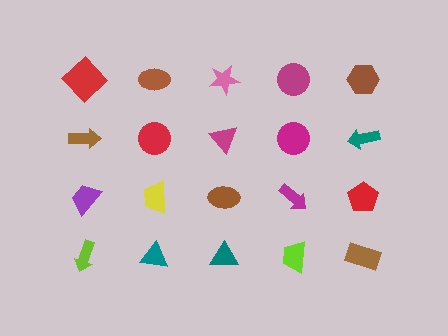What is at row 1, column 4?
A magenta circle.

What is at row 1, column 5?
A brown hexagon.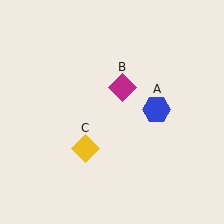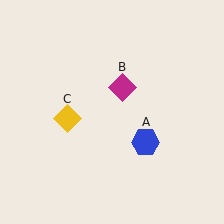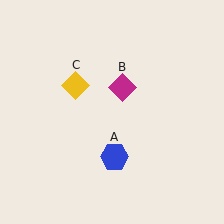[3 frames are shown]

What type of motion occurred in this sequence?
The blue hexagon (object A), yellow diamond (object C) rotated clockwise around the center of the scene.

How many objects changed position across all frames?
2 objects changed position: blue hexagon (object A), yellow diamond (object C).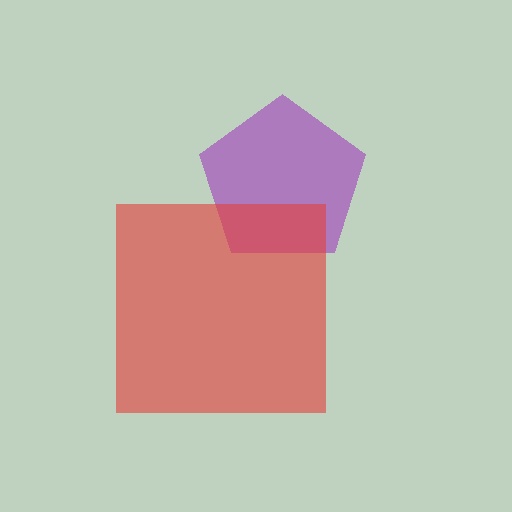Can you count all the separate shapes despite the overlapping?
Yes, there are 2 separate shapes.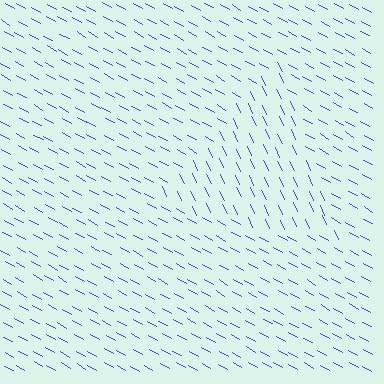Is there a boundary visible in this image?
Yes, there is a texture boundary formed by a change in line orientation.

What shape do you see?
I see a triangle.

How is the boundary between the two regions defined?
The boundary is defined purely by a change in line orientation (approximately 36 degrees difference). All lines are the same color and thickness.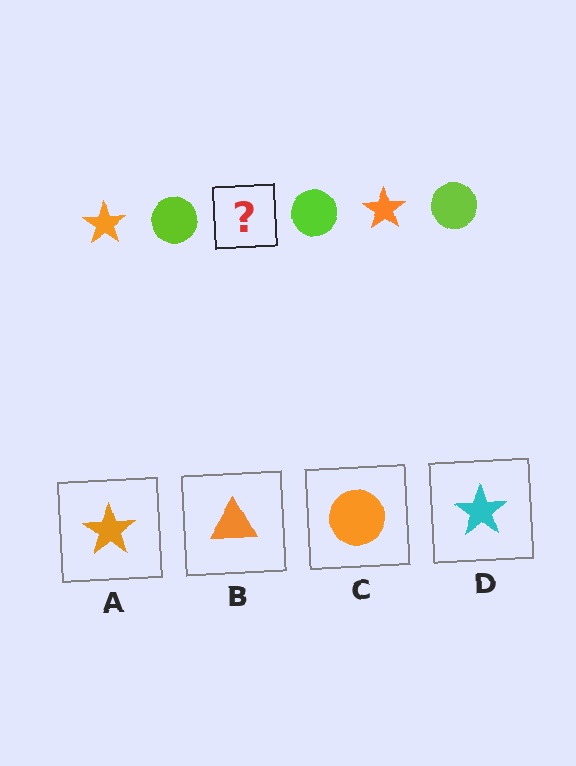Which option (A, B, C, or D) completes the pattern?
A.